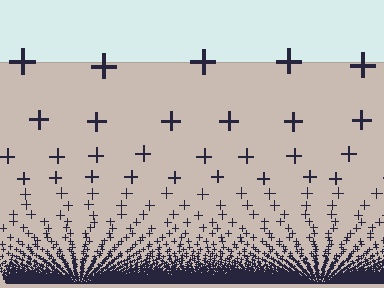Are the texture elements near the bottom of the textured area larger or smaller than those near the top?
Smaller. The gradient is inverted — elements near the bottom are smaller and denser.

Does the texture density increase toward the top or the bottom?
Density increases toward the bottom.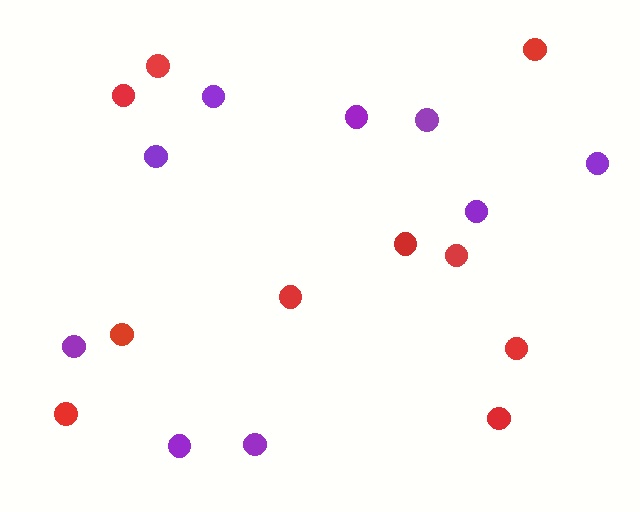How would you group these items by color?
There are 2 groups: one group of red circles (10) and one group of purple circles (9).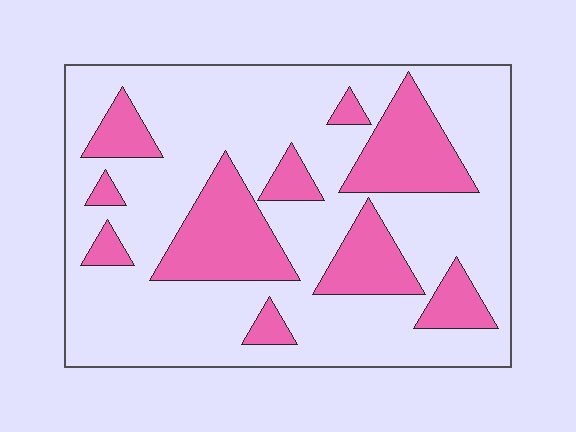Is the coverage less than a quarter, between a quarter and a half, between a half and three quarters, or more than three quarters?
Between a quarter and a half.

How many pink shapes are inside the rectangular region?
10.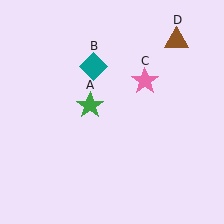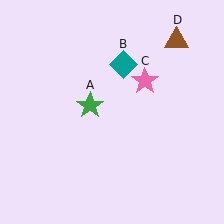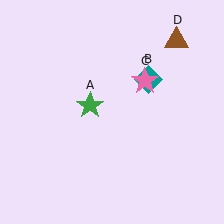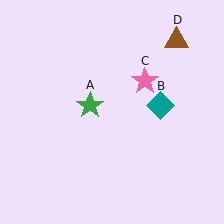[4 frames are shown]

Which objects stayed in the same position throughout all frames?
Green star (object A) and pink star (object C) and brown triangle (object D) remained stationary.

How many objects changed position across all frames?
1 object changed position: teal diamond (object B).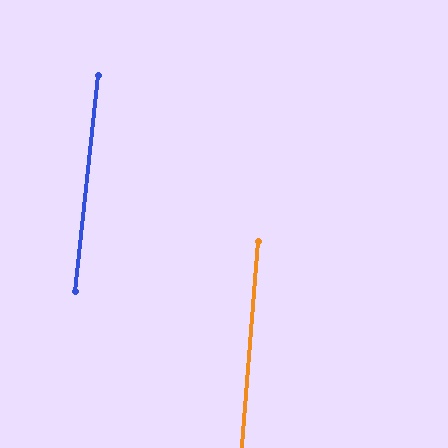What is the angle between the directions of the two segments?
Approximately 2 degrees.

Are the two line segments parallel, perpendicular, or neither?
Parallel — their directions differ by only 1.6°.